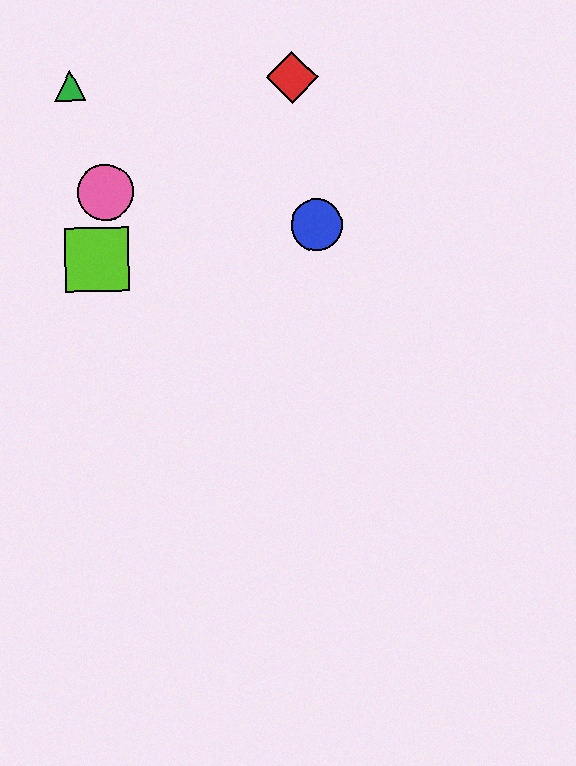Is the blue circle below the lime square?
No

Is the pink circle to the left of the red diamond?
Yes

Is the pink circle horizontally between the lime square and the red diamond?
Yes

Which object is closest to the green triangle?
The pink circle is closest to the green triangle.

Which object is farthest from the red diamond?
The lime square is farthest from the red diamond.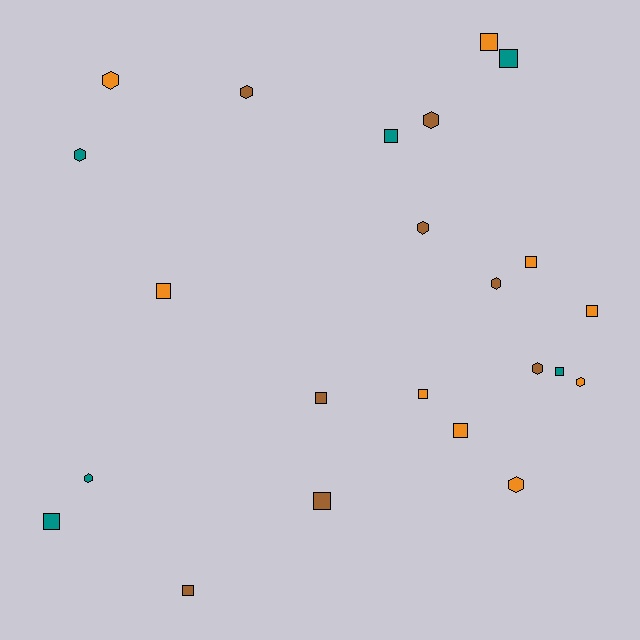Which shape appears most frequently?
Square, with 13 objects.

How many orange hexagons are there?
There are 3 orange hexagons.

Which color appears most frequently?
Orange, with 9 objects.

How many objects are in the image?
There are 23 objects.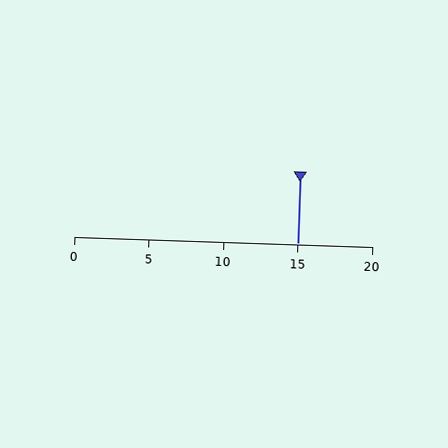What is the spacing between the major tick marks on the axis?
The major ticks are spaced 5 apart.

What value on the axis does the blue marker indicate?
The marker indicates approximately 15.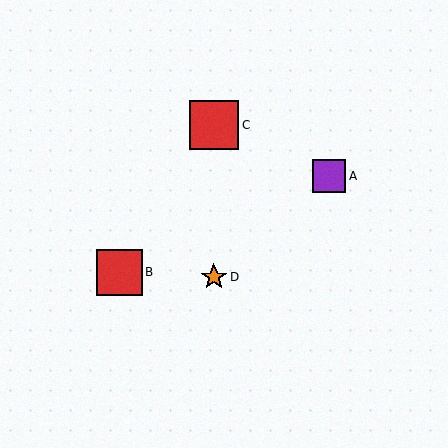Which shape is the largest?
The red square (labeled C) is the largest.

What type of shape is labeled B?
Shape B is a red square.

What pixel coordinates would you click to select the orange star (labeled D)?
Click at (214, 277) to select the orange star D.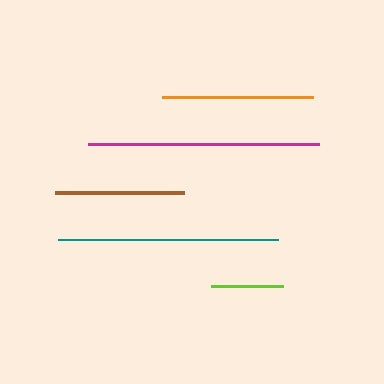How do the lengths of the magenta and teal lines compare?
The magenta and teal lines are approximately the same length.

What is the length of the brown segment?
The brown segment is approximately 129 pixels long.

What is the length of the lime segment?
The lime segment is approximately 72 pixels long.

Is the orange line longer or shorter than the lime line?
The orange line is longer than the lime line.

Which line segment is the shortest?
The lime line is the shortest at approximately 72 pixels.